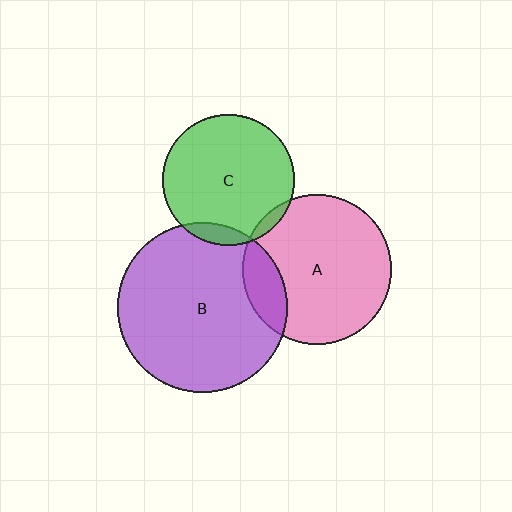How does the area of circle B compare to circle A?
Approximately 1.3 times.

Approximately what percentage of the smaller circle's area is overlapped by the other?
Approximately 15%.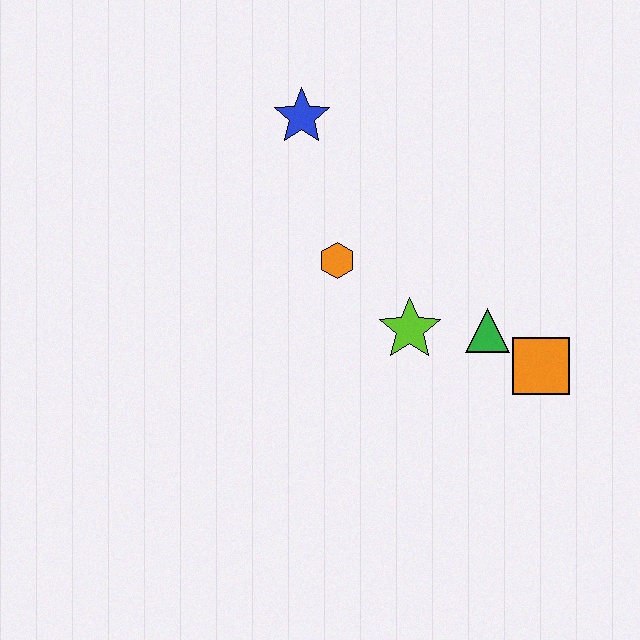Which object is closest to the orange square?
The green triangle is closest to the orange square.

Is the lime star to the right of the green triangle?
No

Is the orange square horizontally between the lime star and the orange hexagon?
No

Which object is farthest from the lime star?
The blue star is farthest from the lime star.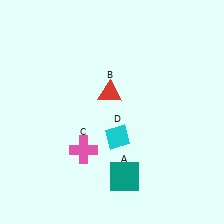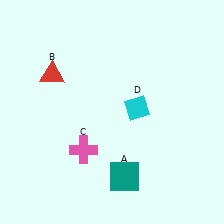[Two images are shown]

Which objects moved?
The objects that moved are: the red triangle (B), the cyan diamond (D).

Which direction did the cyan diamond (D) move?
The cyan diamond (D) moved up.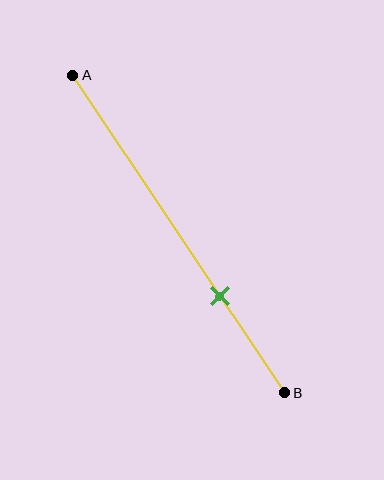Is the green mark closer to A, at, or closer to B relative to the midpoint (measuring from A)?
The green mark is closer to point B than the midpoint of segment AB.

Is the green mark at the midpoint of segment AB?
No, the mark is at about 70% from A, not at the 50% midpoint.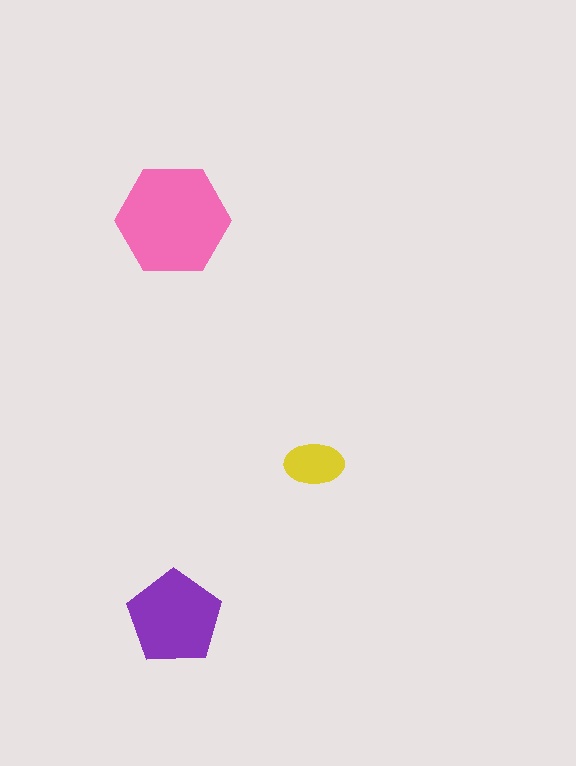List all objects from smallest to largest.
The yellow ellipse, the purple pentagon, the pink hexagon.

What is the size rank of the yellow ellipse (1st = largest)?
3rd.